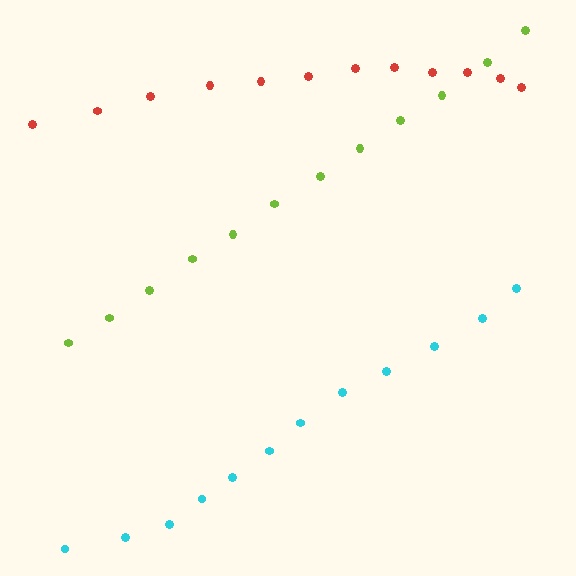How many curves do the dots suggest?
There are 3 distinct paths.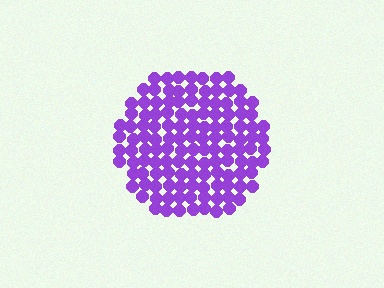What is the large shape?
The large shape is a circle.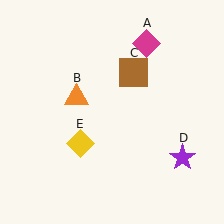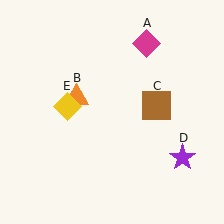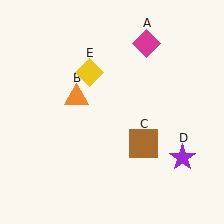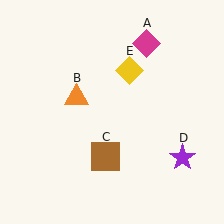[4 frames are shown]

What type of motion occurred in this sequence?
The brown square (object C), yellow diamond (object E) rotated clockwise around the center of the scene.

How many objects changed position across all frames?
2 objects changed position: brown square (object C), yellow diamond (object E).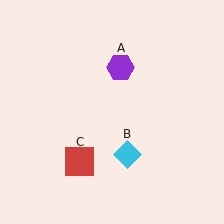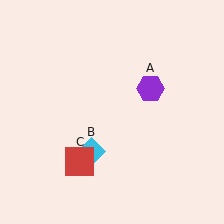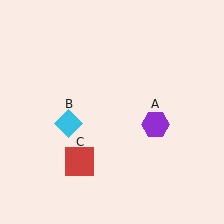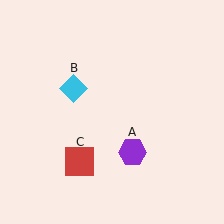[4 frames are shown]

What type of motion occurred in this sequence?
The purple hexagon (object A), cyan diamond (object B) rotated clockwise around the center of the scene.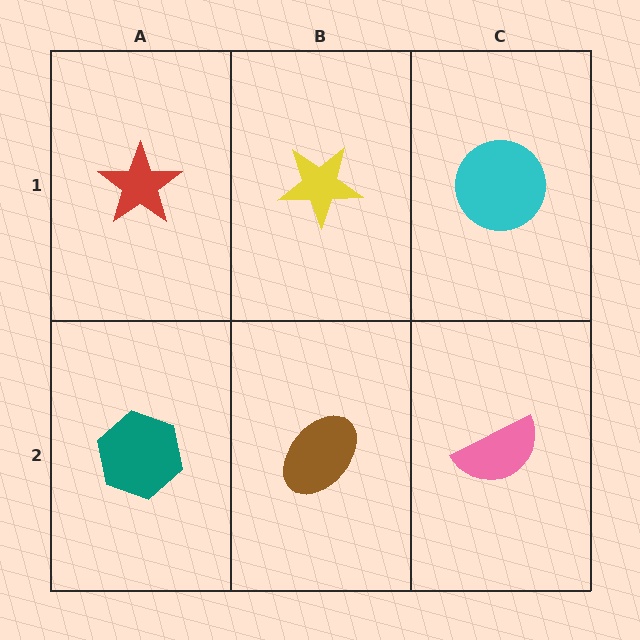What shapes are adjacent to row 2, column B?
A yellow star (row 1, column B), a teal hexagon (row 2, column A), a pink semicircle (row 2, column C).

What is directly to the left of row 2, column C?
A brown ellipse.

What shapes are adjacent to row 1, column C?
A pink semicircle (row 2, column C), a yellow star (row 1, column B).